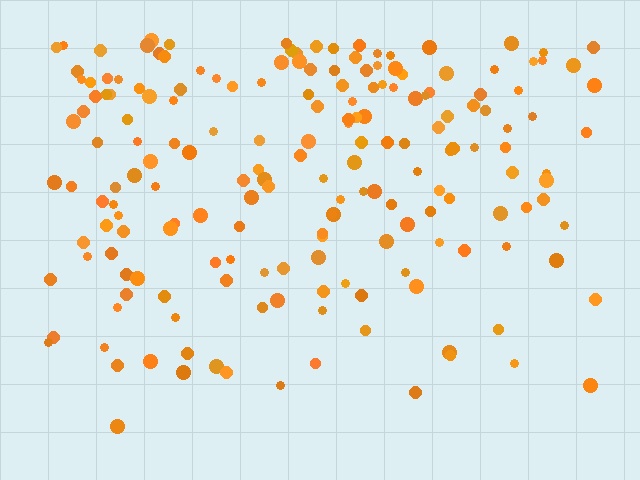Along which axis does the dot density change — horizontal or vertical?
Vertical.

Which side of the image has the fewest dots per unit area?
The bottom.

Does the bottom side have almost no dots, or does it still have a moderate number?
Still a moderate number, just noticeably fewer than the top.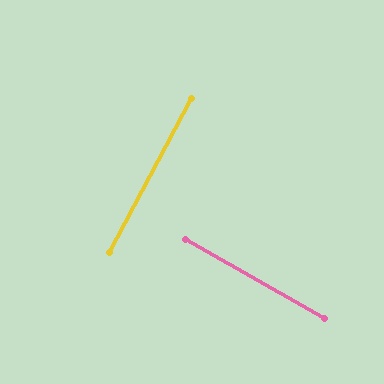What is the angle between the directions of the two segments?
Approximately 89 degrees.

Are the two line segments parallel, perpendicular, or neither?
Perpendicular — they meet at approximately 89°.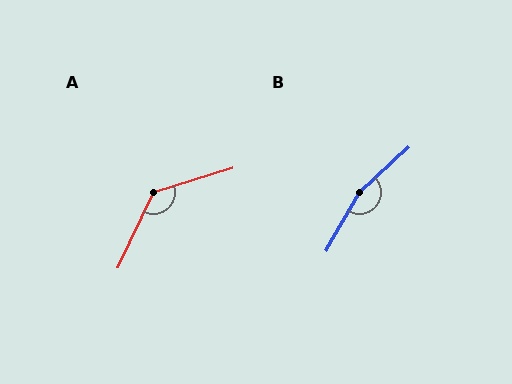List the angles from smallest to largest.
A (132°), B (163°).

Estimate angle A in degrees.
Approximately 132 degrees.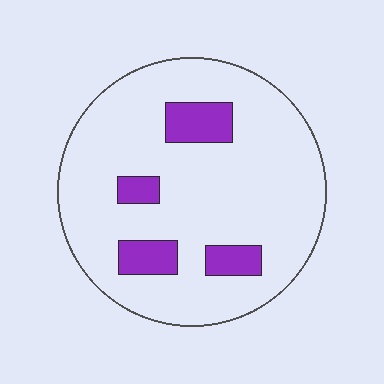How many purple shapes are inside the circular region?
4.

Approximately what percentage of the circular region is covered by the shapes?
Approximately 15%.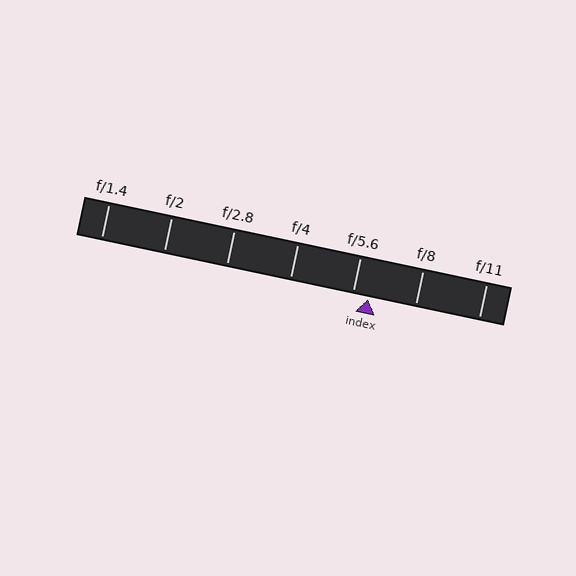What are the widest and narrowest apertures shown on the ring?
The widest aperture shown is f/1.4 and the narrowest is f/11.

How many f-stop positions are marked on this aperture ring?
There are 7 f-stop positions marked.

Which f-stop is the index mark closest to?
The index mark is closest to f/5.6.